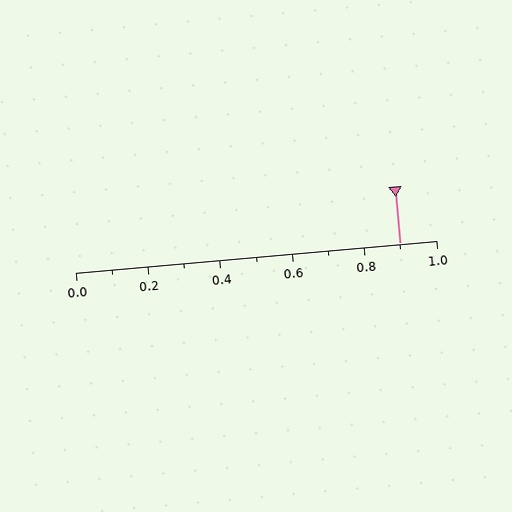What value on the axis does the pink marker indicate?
The marker indicates approximately 0.9.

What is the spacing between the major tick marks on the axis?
The major ticks are spaced 0.2 apart.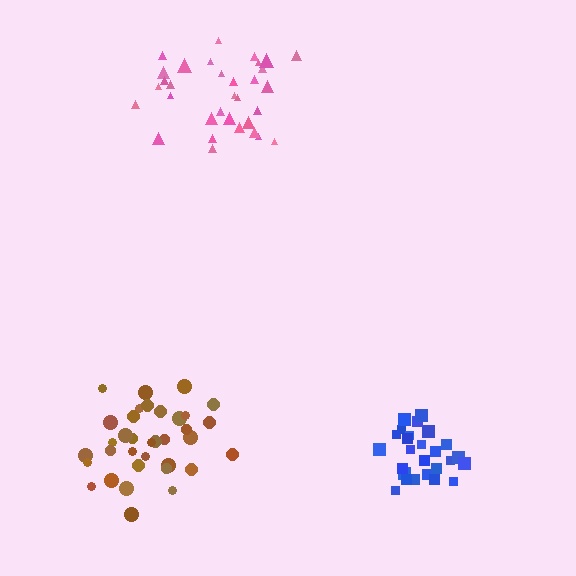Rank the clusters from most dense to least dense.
blue, brown, pink.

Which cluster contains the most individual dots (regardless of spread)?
Brown (35).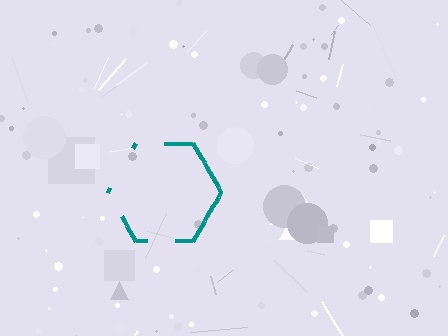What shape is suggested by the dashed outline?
The dashed outline suggests a hexagon.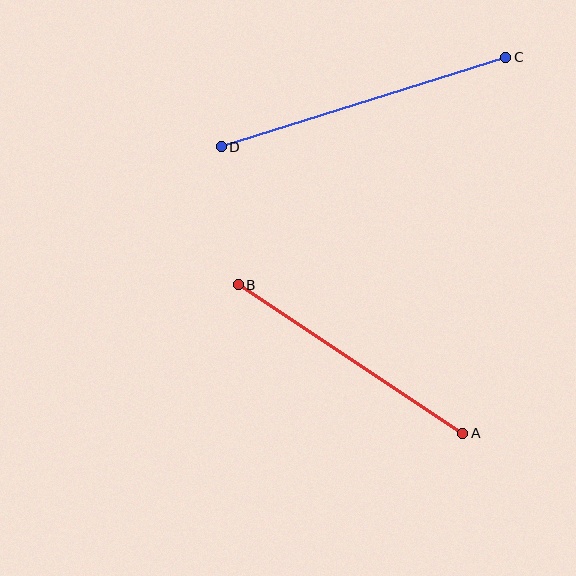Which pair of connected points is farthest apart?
Points C and D are farthest apart.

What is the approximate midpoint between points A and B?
The midpoint is at approximately (350, 359) pixels.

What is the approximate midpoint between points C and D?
The midpoint is at approximately (363, 102) pixels.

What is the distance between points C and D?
The distance is approximately 298 pixels.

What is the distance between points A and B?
The distance is approximately 269 pixels.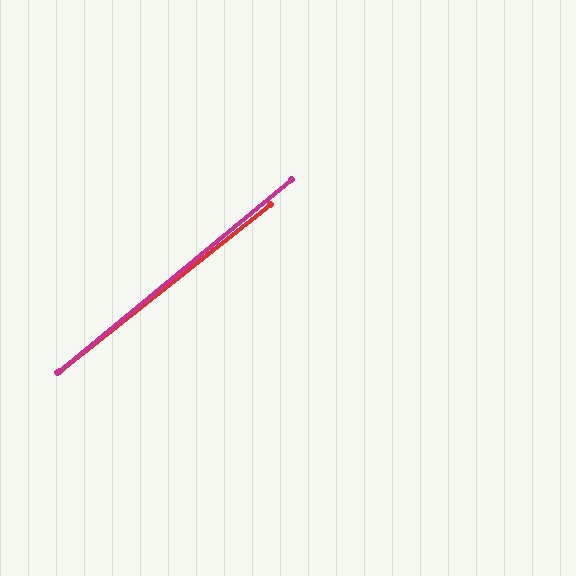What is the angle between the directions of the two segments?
Approximately 1 degree.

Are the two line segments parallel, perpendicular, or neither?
Parallel — their directions differ by only 1.1°.